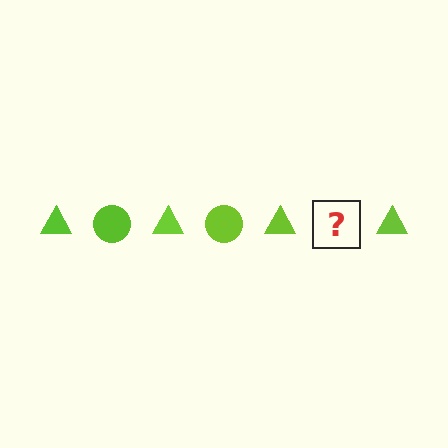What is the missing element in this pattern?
The missing element is a lime circle.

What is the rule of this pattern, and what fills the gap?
The rule is that the pattern cycles through triangle, circle shapes in lime. The gap should be filled with a lime circle.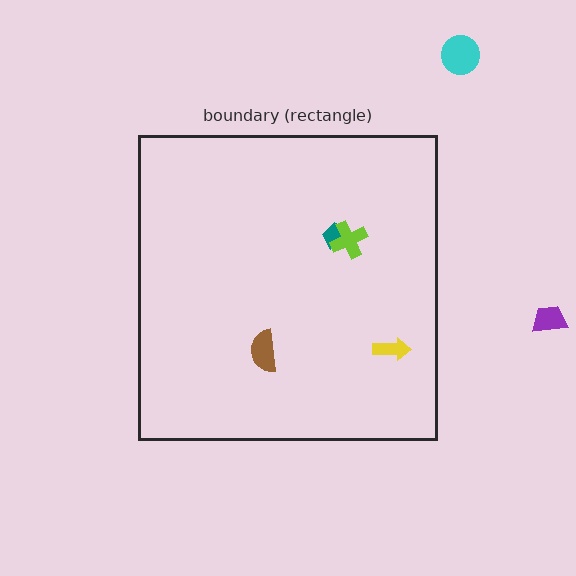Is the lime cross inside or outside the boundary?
Inside.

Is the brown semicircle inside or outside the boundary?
Inside.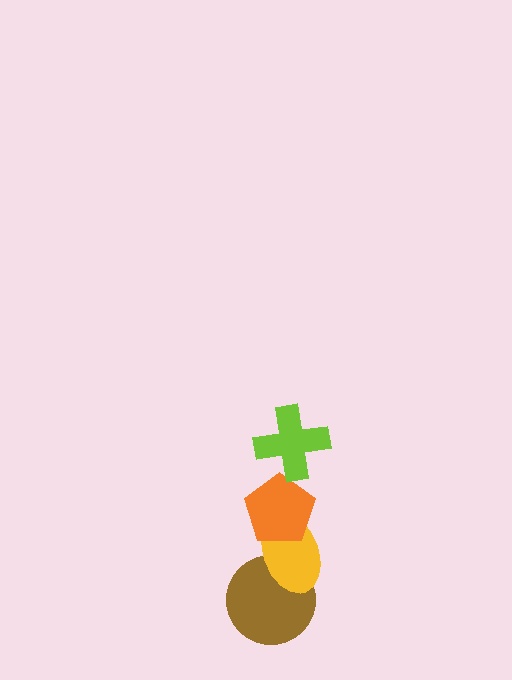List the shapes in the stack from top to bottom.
From top to bottom: the lime cross, the orange pentagon, the yellow ellipse, the brown circle.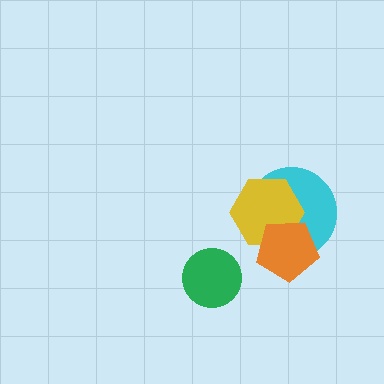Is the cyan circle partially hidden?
Yes, it is partially covered by another shape.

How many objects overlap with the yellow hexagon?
2 objects overlap with the yellow hexagon.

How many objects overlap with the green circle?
0 objects overlap with the green circle.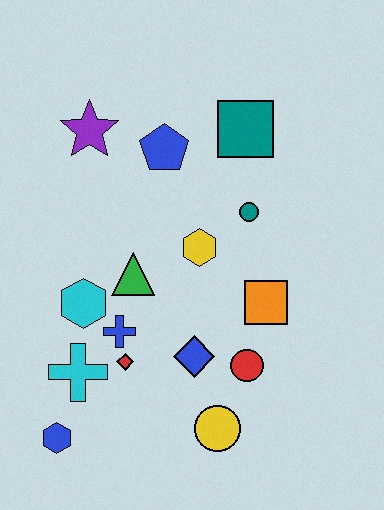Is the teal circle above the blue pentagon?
No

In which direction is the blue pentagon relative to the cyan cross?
The blue pentagon is above the cyan cross.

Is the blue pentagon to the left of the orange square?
Yes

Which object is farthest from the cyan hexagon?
The teal square is farthest from the cyan hexagon.